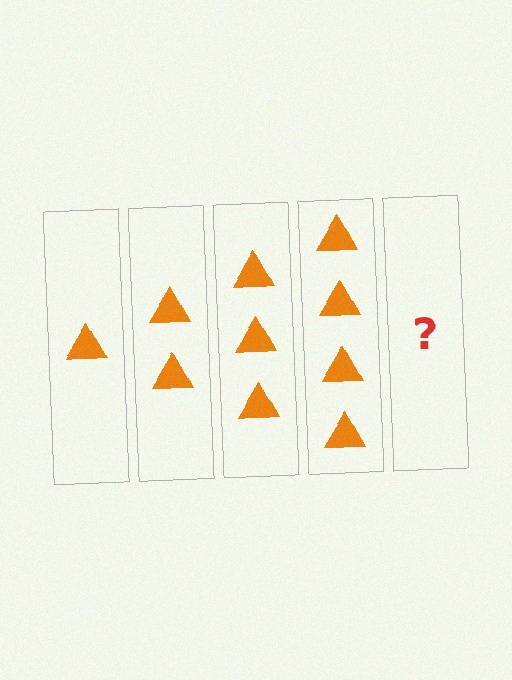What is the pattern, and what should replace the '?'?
The pattern is that each step adds one more triangle. The '?' should be 5 triangles.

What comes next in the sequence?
The next element should be 5 triangles.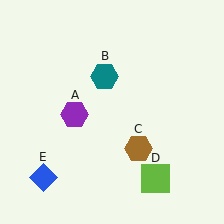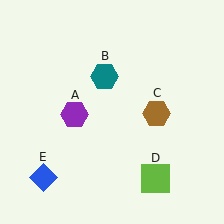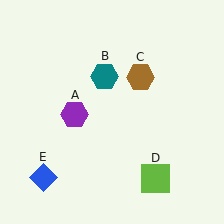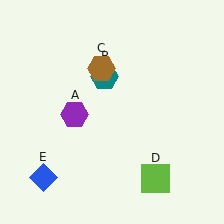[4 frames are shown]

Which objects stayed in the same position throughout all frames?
Purple hexagon (object A) and teal hexagon (object B) and lime square (object D) and blue diamond (object E) remained stationary.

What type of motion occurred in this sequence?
The brown hexagon (object C) rotated counterclockwise around the center of the scene.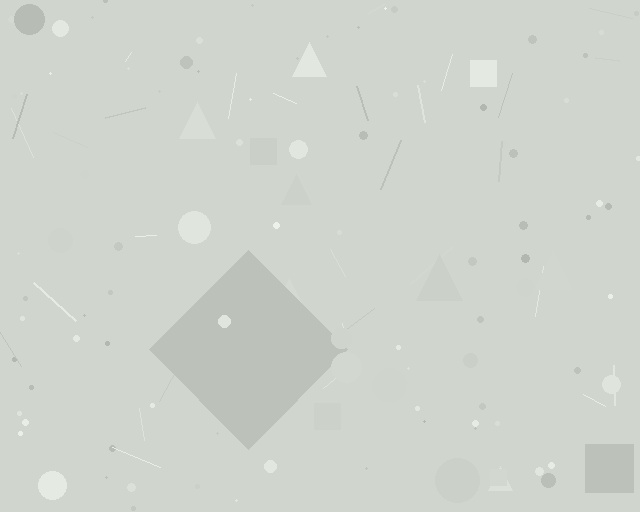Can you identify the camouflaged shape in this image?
The camouflaged shape is a diamond.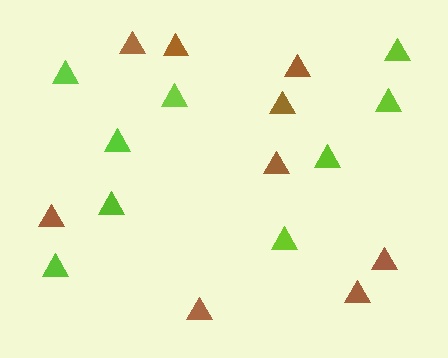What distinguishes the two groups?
There are 2 groups: one group of lime triangles (9) and one group of brown triangles (9).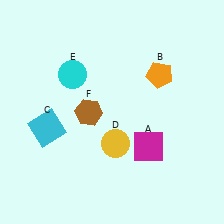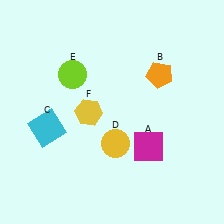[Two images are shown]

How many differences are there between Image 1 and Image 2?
There are 2 differences between the two images.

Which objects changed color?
E changed from cyan to lime. F changed from brown to yellow.